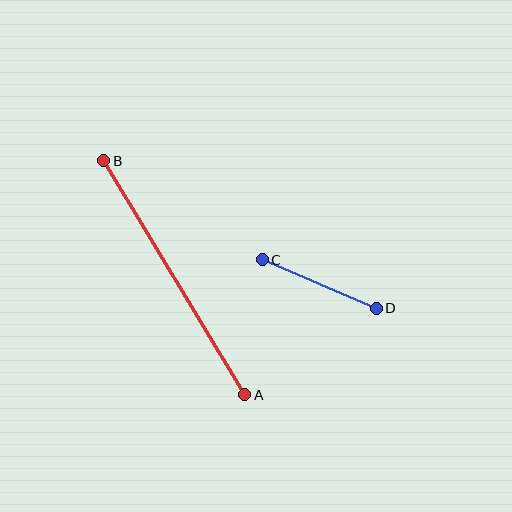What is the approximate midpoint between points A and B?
The midpoint is at approximately (174, 278) pixels.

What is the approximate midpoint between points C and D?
The midpoint is at approximately (319, 284) pixels.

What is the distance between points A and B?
The distance is approximately 273 pixels.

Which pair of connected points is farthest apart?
Points A and B are farthest apart.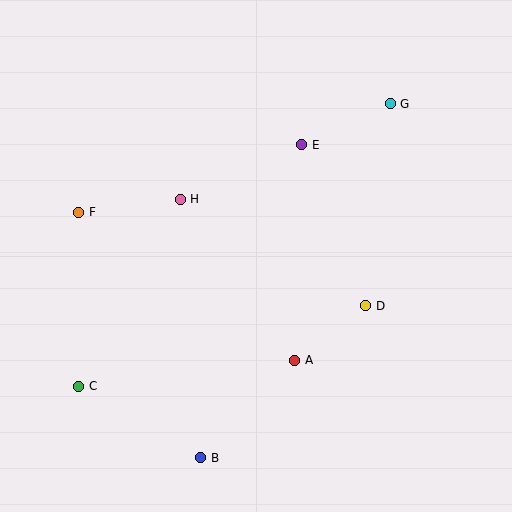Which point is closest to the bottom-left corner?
Point C is closest to the bottom-left corner.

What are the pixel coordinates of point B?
Point B is at (201, 458).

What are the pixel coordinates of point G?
Point G is at (390, 104).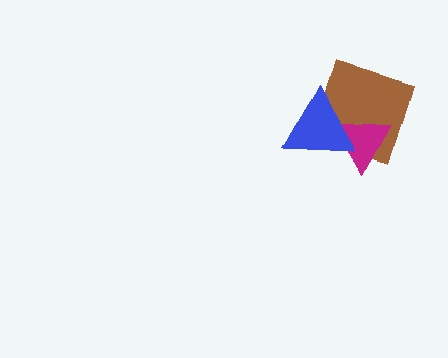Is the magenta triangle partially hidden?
Yes, it is partially covered by another shape.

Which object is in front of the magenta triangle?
The blue triangle is in front of the magenta triangle.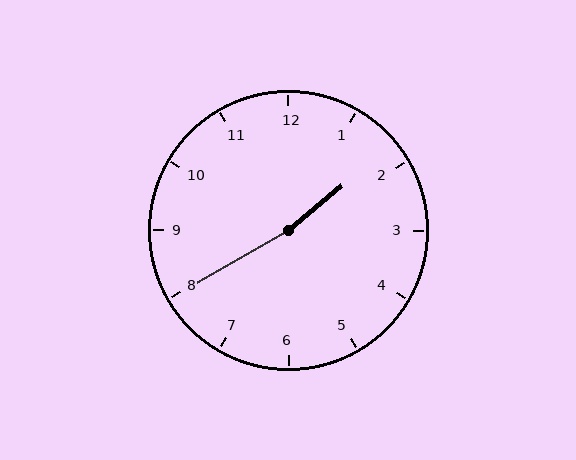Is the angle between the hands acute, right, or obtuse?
It is obtuse.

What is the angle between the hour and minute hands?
Approximately 170 degrees.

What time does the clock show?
1:40.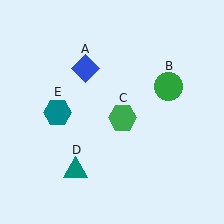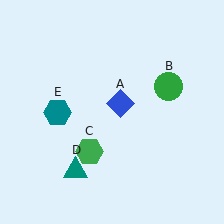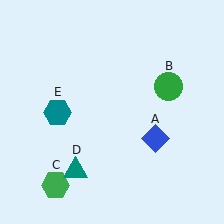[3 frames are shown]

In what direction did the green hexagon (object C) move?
The green hexagon (object C) moved down and to the left.